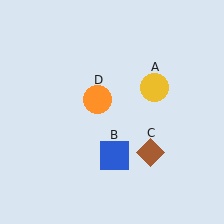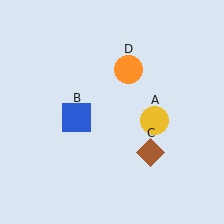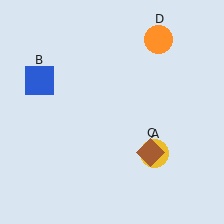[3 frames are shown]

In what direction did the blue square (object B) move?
The blue square (object B) moved up and to the left.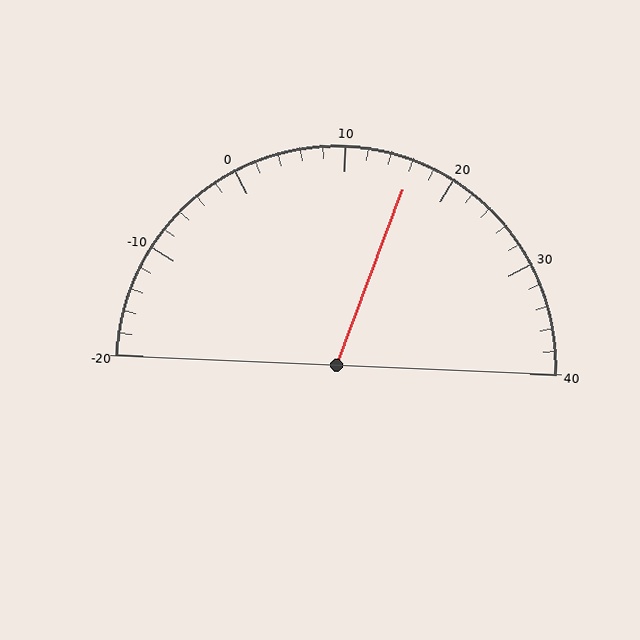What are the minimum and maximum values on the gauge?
The gauge ranges from -20 to 40.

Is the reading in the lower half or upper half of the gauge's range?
The reading is in the upper half of the range (-20 to 40).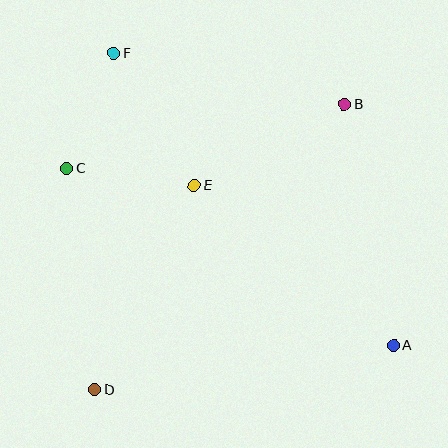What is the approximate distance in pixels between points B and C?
The distance between B and C is approximately 285 pixels.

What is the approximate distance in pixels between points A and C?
The distance between A and C is approximately 372 pixels.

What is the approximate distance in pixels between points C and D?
The distance between C and D is approximately 223 pixels.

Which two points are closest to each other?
Points C and F are closest to each other.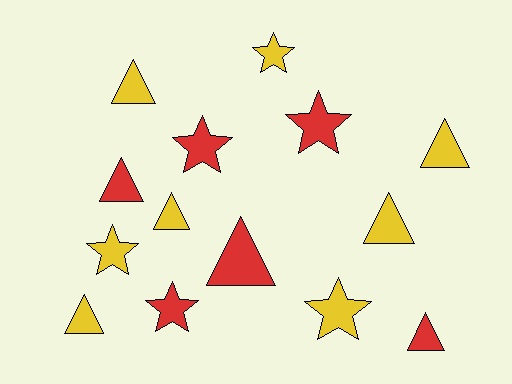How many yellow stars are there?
There are 3 yellow stars.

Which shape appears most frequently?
Triangle, with 8 objects.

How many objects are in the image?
There are 14 objects.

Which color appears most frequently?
Yellow, with 8 objects.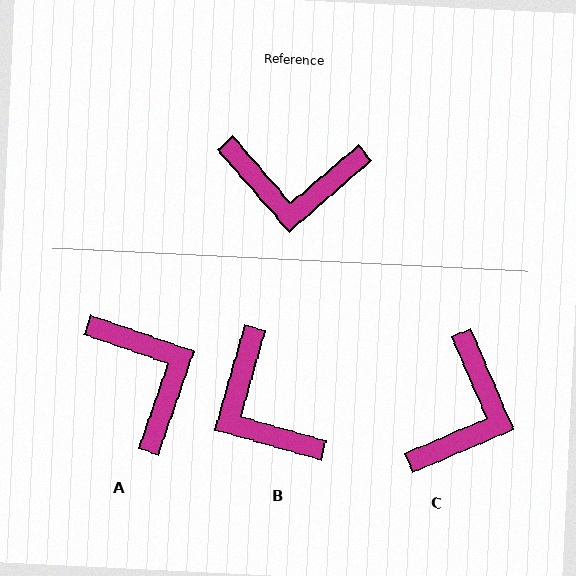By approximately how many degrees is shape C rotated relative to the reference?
Approximately 72 degrees counter-clockwise.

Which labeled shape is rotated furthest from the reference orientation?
A, about 119 degrees away.